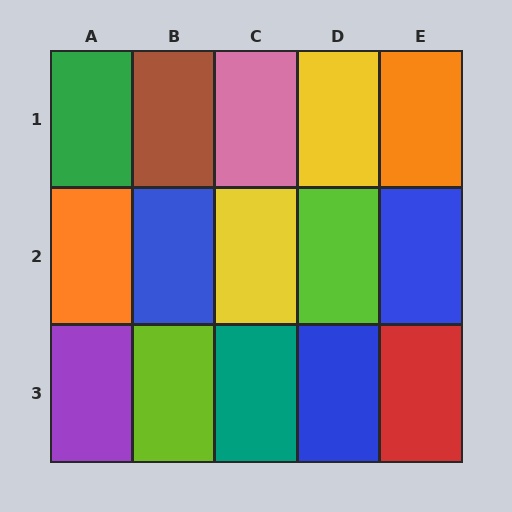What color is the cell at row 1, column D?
Yellow.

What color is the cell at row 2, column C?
Yellow.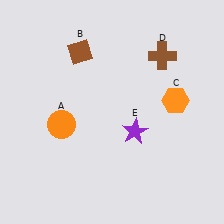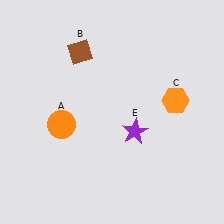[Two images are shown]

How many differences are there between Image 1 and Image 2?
There is 1 difference between the two images.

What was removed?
The brown cross (D) was removed in Image 2.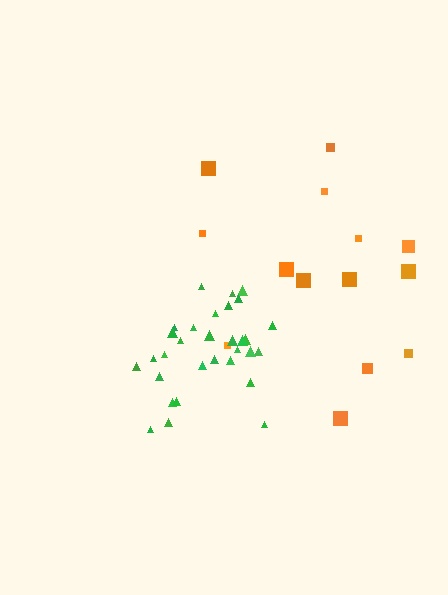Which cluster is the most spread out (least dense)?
Orange.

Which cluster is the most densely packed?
Green.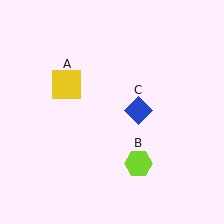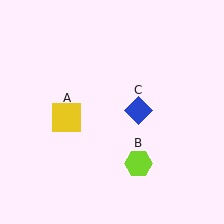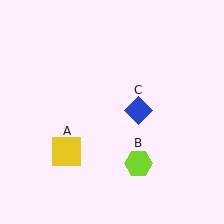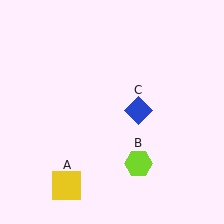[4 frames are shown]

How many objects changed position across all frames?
1 object changed position: yellow square (object A).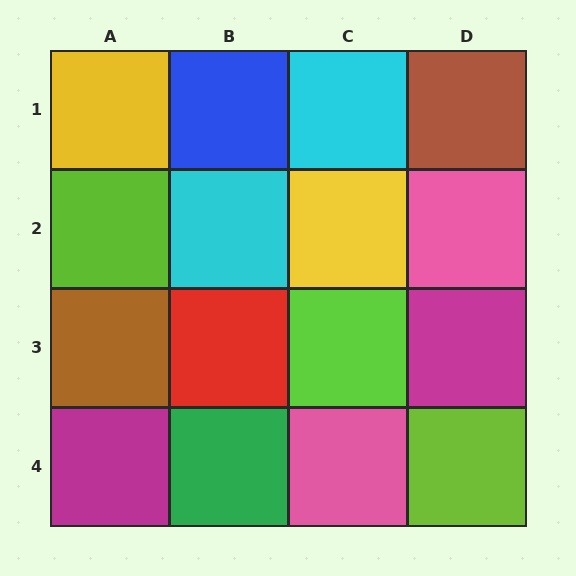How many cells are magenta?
2 cells are magenta.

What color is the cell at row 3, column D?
Magenta.